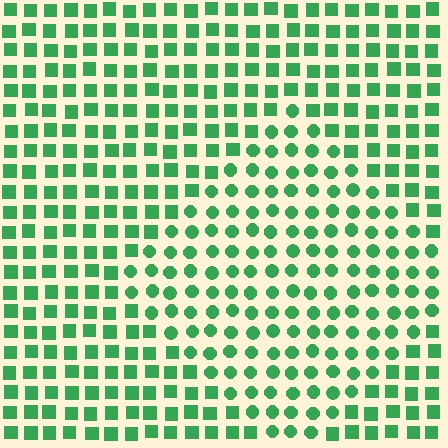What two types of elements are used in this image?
The image uses circles inside the diamond region and squares outside it.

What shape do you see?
I see a diamond.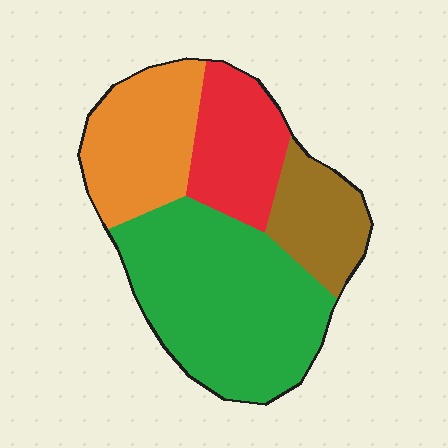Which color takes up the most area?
Green, at roughly 45%.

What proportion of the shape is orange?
Orange covers roughly 20% of the shape.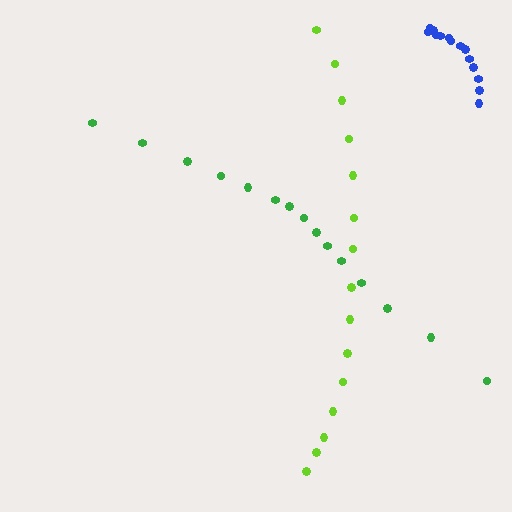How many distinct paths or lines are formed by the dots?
There are 3 distinct paths.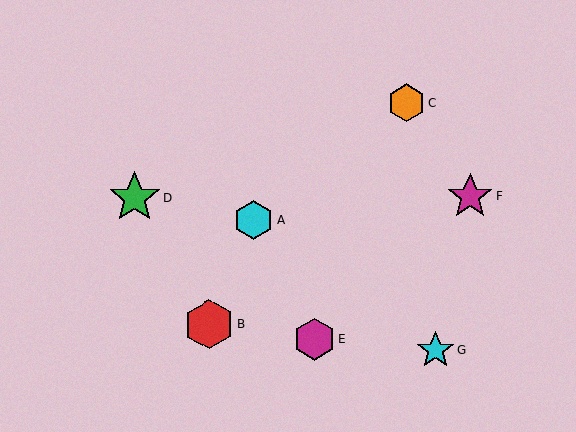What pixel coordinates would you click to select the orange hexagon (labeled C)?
Click at (407, 103) to select the orange hexagon C.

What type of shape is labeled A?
Shape A is a cyan hexagon.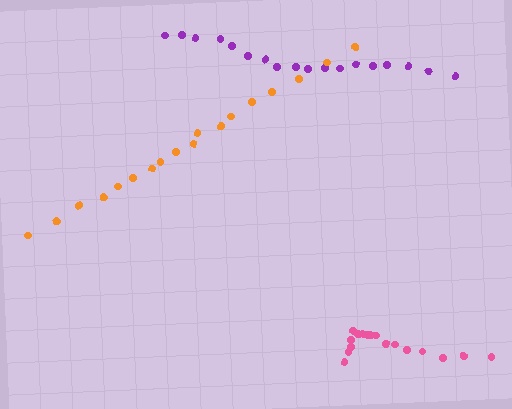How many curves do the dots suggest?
There are 3 distinct paths.